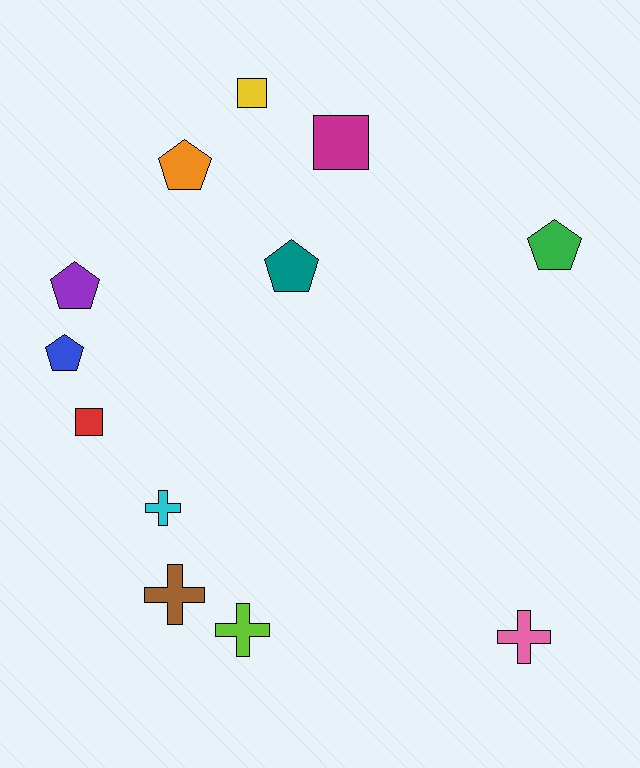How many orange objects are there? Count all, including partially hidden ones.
There is 1 orange object.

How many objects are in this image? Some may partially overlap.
There are 12 objects.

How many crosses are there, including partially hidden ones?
There are 4 crosses.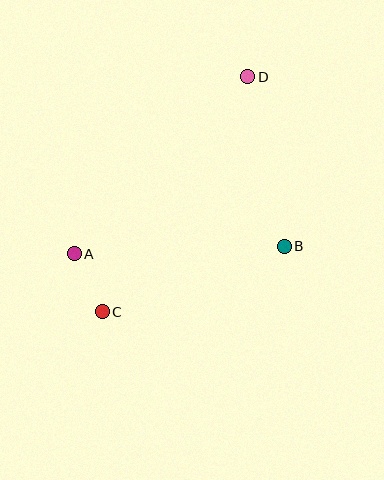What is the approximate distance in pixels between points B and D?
The distance between B and D is approximately 174 pixels.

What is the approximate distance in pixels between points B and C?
The distance between B and C is approximately 193 pixels.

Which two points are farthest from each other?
Points C and D are farthest from each other.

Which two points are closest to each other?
Points A and C are closest to each other.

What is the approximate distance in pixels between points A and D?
The distance between A and D is approximately 248 pixels.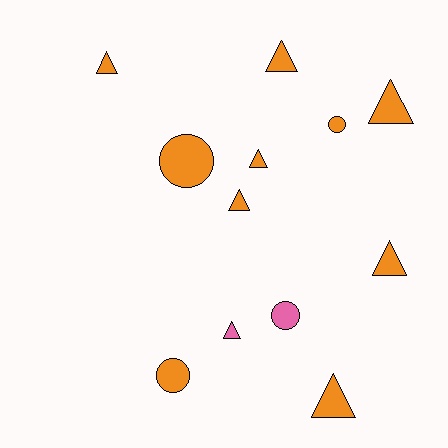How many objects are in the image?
There are 12 objects.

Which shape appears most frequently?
Triangle, with 8 objects.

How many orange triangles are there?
There are 7 orange triangles.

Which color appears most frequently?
Orange, with 10 objects.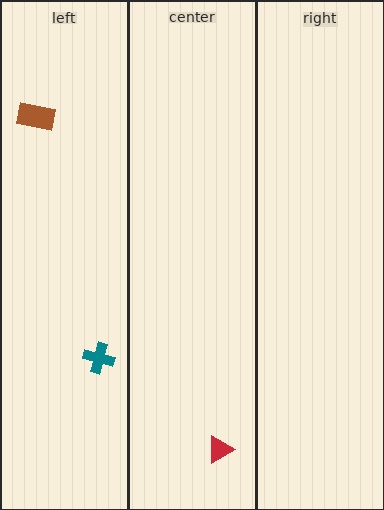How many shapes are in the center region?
1.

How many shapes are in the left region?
2.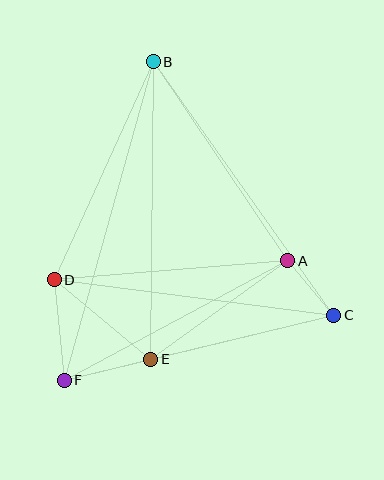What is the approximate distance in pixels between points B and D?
The distance between B and D is approximately 240 pixels.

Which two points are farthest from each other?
Points B and F are farthest from each other.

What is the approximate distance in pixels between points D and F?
The distance between D and F is approximately 101 pixels.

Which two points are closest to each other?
Points A and C are closest to each other.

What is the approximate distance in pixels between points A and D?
The distance between A and D is approximately 235 pixels.